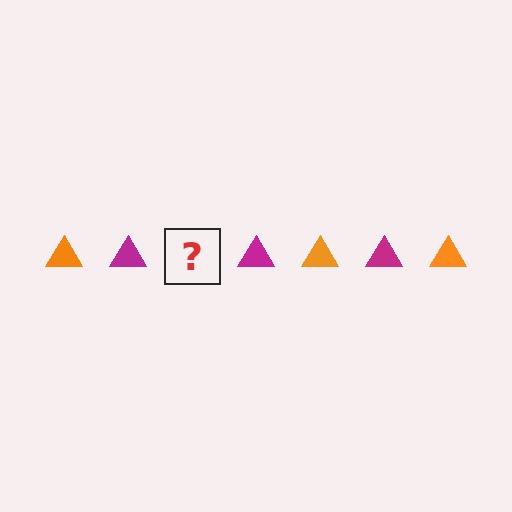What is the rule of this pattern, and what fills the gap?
The rule is that the pattern cycles through orange, magenta triangles. The gap should be filled with an orange triangle.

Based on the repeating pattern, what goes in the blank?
The blank should be an orange triangle.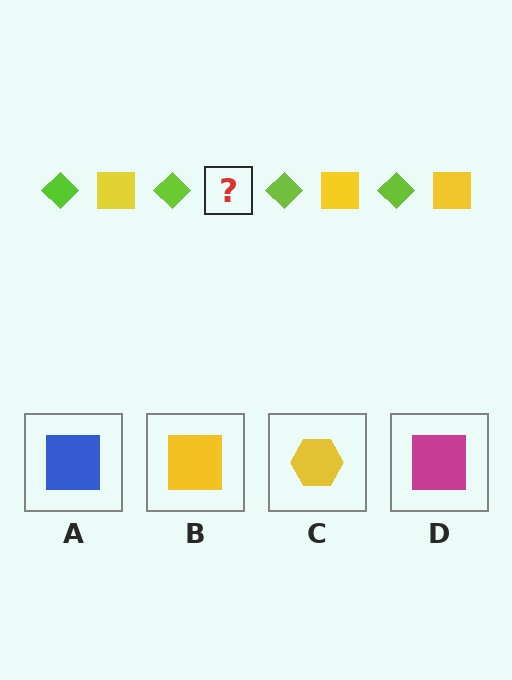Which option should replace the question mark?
Option B.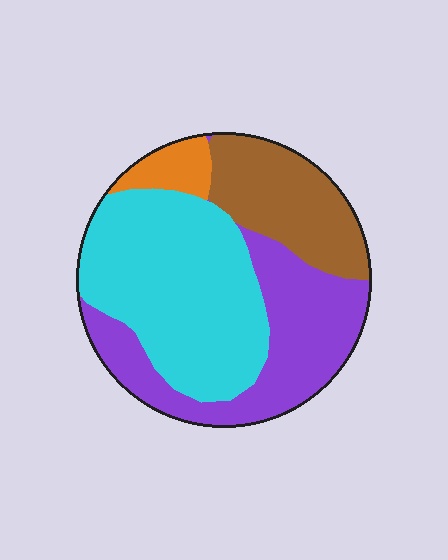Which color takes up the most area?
Cyan, at roughly 40%.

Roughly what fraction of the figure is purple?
Purple covers 31% of the figure.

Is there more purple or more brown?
Purple.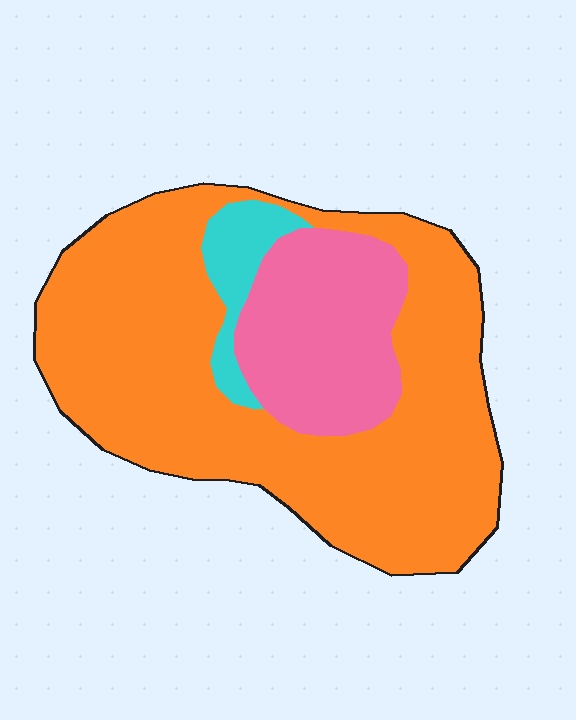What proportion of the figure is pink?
Pink covers 22% of the figure.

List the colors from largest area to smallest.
From largest to smallest: orange, pink, cyan.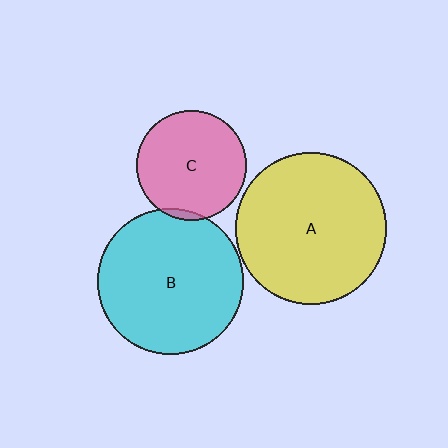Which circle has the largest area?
Circle A (yellow).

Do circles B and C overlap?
Yes.